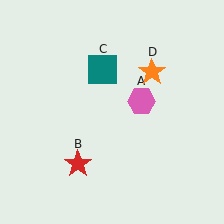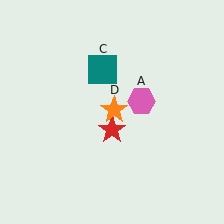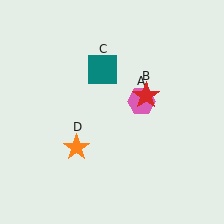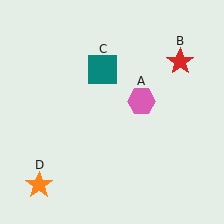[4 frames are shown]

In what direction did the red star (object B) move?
The red star (object B) moved up and to the right.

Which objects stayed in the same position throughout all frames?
Pink hexagon (object A) and teal square (object C) remained stationary.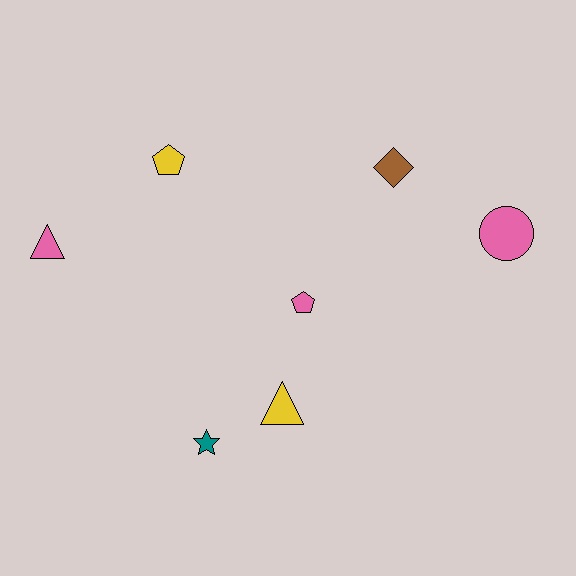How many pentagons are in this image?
There are 2 pentagons.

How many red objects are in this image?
There are no red objects.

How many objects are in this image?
There are 7 objects.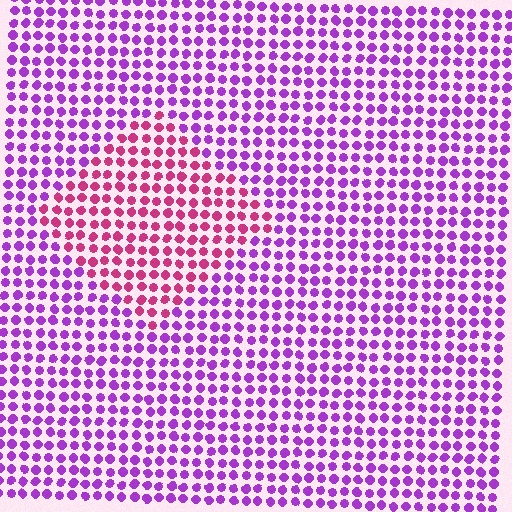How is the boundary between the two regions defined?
The boundary is defined purely by a slight shift in hue (about 45 degrees). Spacing, size, and orientation are identical on both sides.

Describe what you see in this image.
The image is filled with small purple elements in a uniform arrangement. A diamond-shaped region is visible where the elements are tinted to a slightly different hue, forming a subtle color boundary.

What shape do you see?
I see a diamond.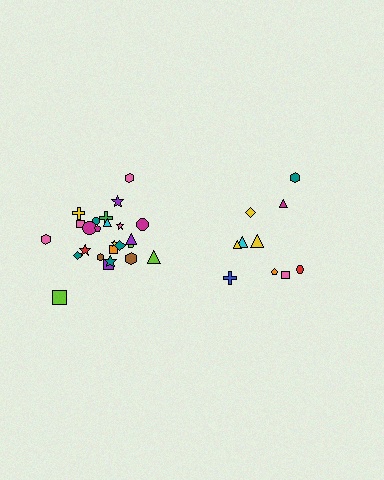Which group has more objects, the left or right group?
The left group.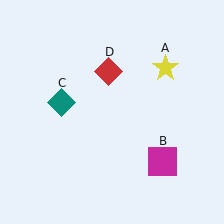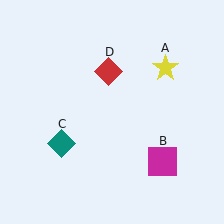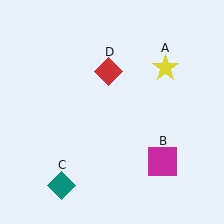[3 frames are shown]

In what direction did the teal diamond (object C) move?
The teal diamond (object C) moved down.